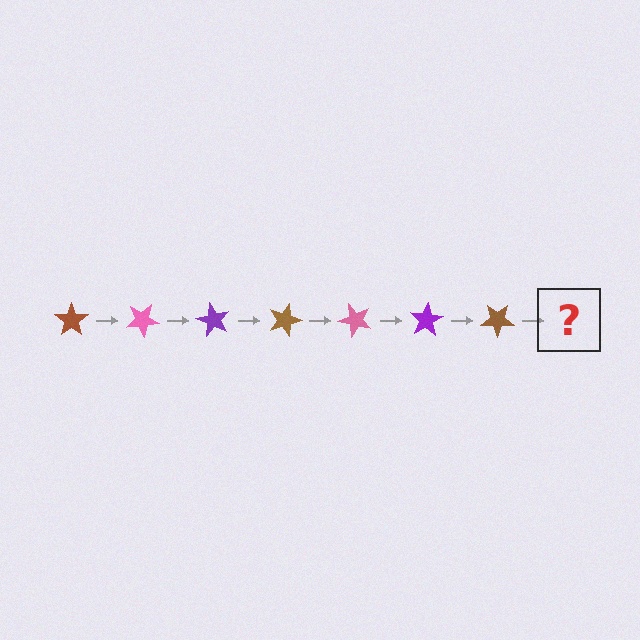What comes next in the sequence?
The next element should be a pink star, rotated 210 degrees from the start.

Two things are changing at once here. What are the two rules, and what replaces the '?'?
The two rules are that it rotates 30 degrees each step and the color cycles through brown, pink, and purple. The '?' should be a pink star, rotated 210 degrees from the start.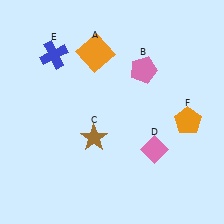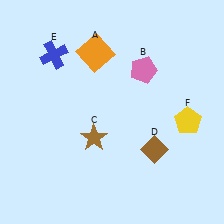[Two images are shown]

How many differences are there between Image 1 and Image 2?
There are 2 differences between the two images.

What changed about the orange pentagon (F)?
In Image 1, F is orange. In Image 2, it changed to yellow.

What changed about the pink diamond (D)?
In Image 1, D is pink. In Image 2, it changed to brown.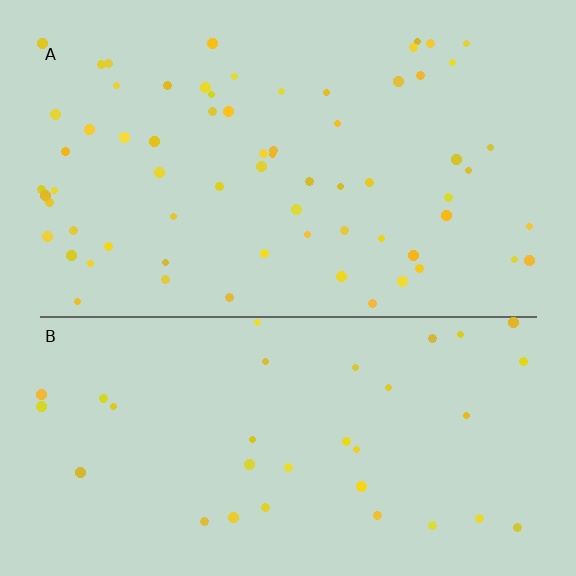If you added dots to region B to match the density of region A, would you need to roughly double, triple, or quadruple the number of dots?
Approximately double.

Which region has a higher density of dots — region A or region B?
A (the top).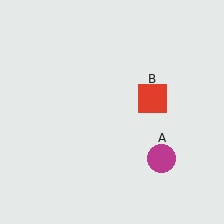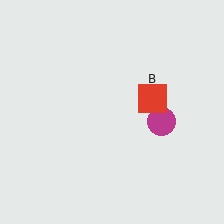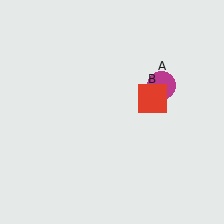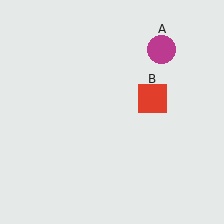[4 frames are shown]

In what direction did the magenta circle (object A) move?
The magenta circle (object A) moved up.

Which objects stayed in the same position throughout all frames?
Red square (object B) remained stationary.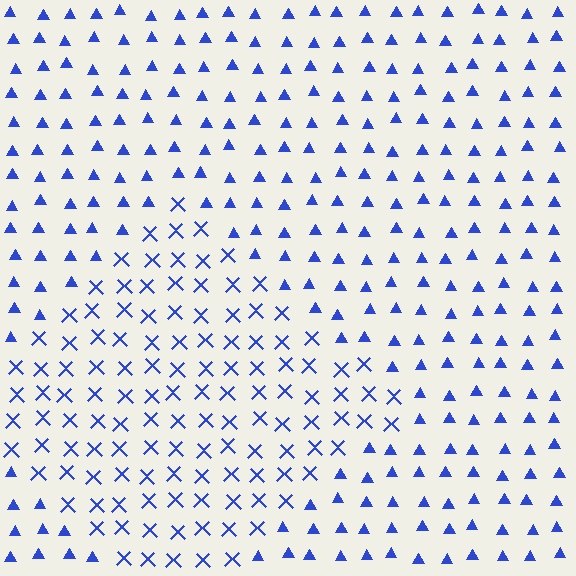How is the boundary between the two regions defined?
The boundary is defined by a change in element shape: X marks inside vs. triangles outside. All elements share the same color and spacing.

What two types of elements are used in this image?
The image uses X marks inside the diamond region and triangles outside it.